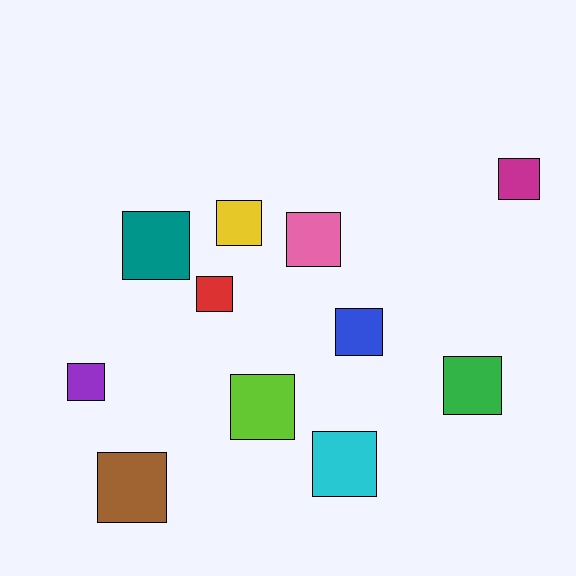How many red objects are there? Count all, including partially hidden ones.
There is 1 red object.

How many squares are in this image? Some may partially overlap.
There are 11 squares.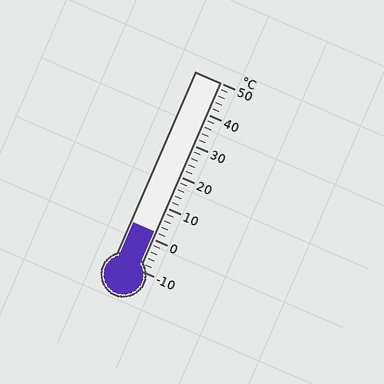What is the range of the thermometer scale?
The thermometer scale ranges from -10°C to 50°C.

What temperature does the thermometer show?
The thermometer shows approximately 2°C.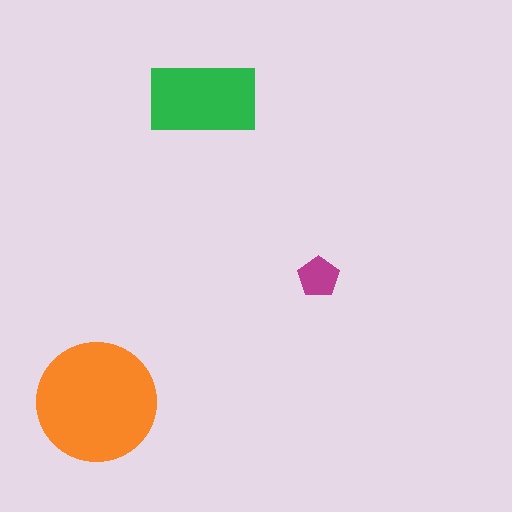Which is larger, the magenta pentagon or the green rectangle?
The green rectangle.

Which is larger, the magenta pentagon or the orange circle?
The orange circle.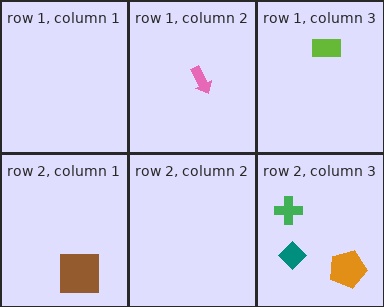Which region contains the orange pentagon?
The row 2, column 3 region.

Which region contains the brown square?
The row 2, column 1 region.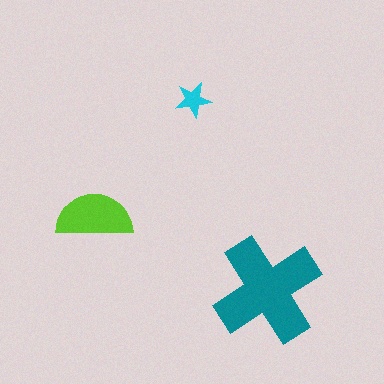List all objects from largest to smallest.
The teal cross, the lime semicircle, the cyan star.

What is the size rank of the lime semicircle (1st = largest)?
2nd.